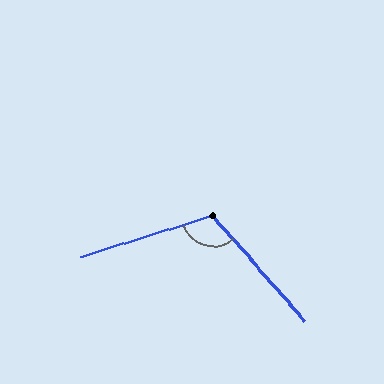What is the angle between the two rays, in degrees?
Approximately 114 degrees.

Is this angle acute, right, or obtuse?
It is obtuse.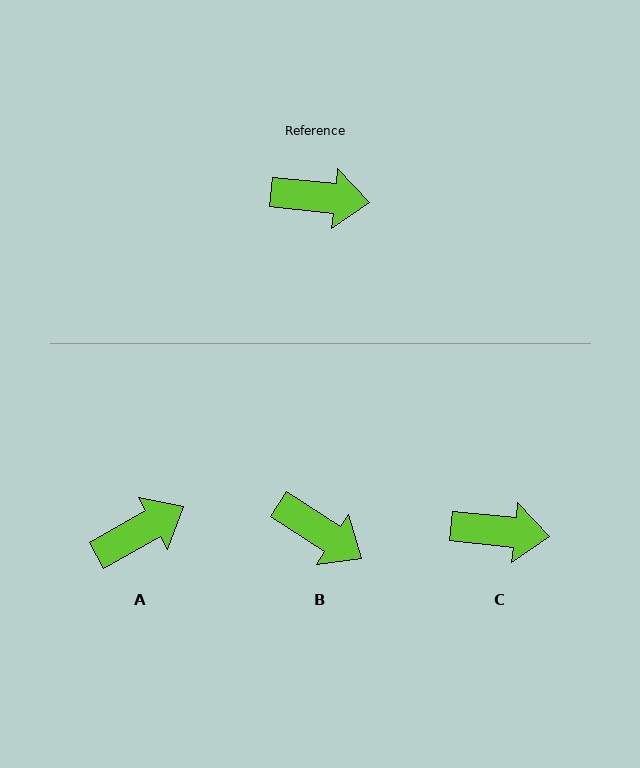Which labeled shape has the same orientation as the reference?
C.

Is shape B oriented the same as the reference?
No, it is off by about 27 degrees.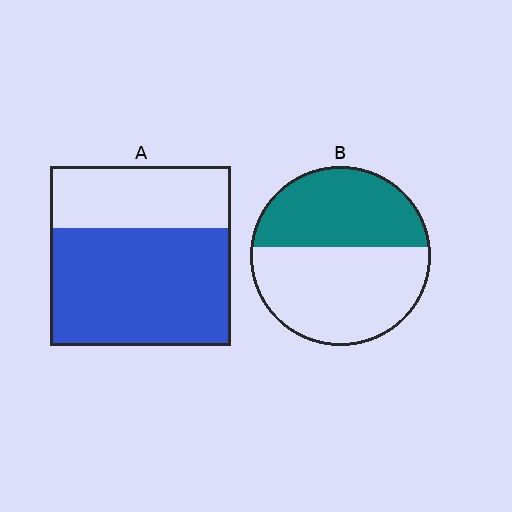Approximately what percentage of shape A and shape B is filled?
A is approximately 65% and B is approximately 45%.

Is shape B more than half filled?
No.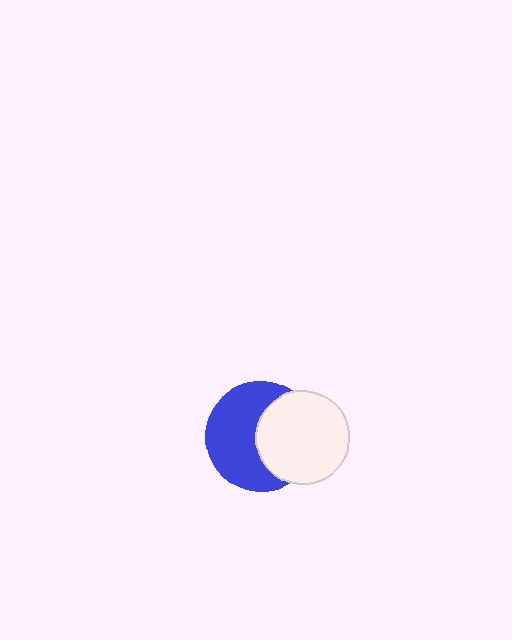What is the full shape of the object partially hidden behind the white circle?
The partially hidden object is a blue circle.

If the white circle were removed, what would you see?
You would see the complete blue circle.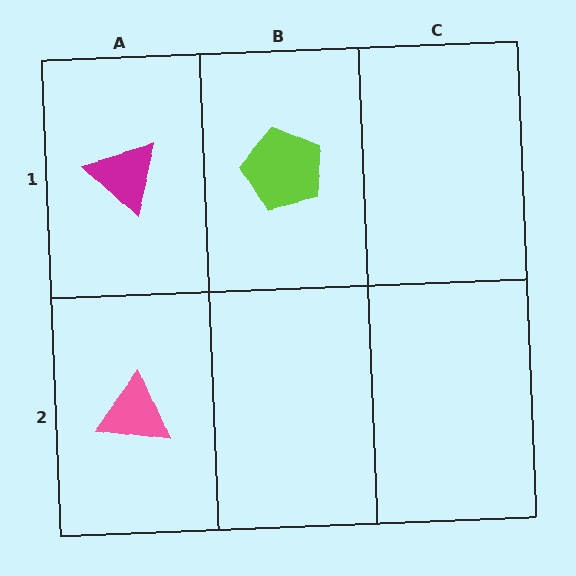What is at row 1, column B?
A lime pentagon.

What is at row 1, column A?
A magenta triangle.